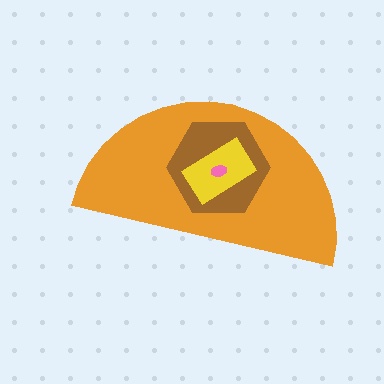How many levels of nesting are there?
4.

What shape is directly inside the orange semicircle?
The brown hexagon.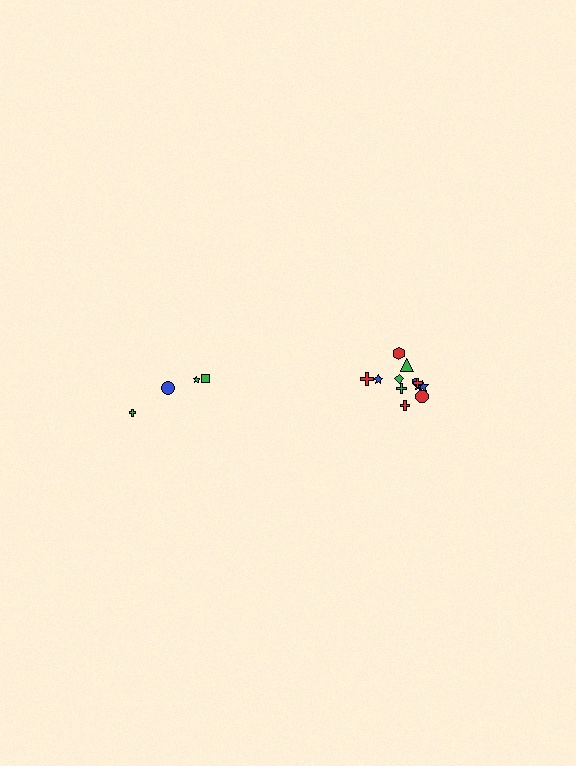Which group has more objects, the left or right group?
The right group.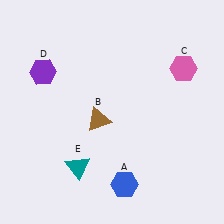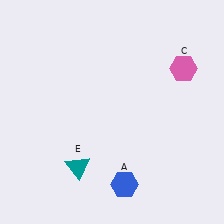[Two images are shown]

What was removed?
The brown triangle (B), the purple hexagon (D) were removed in Image 2.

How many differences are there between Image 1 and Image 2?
There are 2 differences between the two images.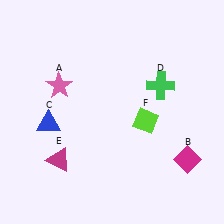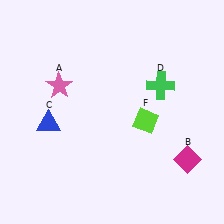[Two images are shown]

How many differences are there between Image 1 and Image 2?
There is 1 difference between the two images.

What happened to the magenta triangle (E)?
The magenta triangle (E) was removed in Image 2. It was in the bottom-left area of Image 1.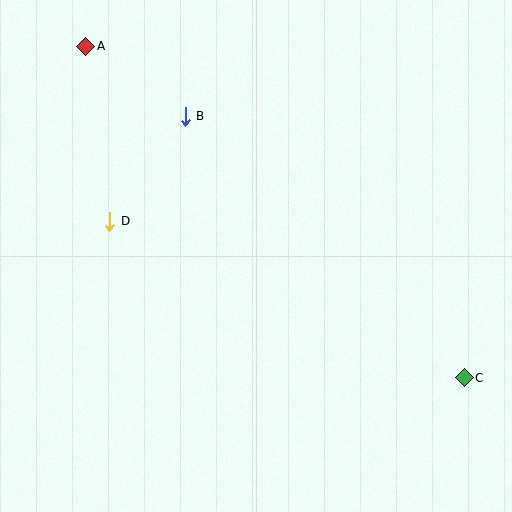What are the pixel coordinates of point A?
Point A is at (86, 46).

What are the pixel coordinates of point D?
Point D is at (110, 221).